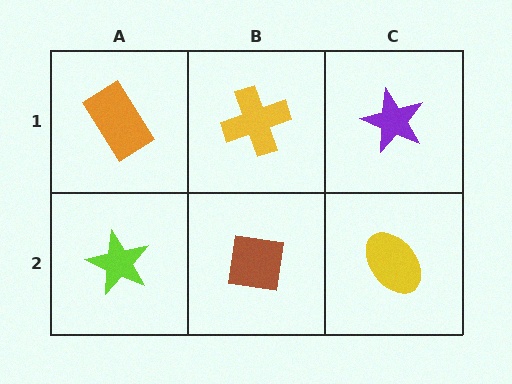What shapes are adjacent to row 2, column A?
An orange rectangle (row 1, column A), a brown square (row 2, column B).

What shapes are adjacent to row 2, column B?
A yellow cross (row 1, column B), a lime star (row 2, column A), a yellow ellipse (row 2, column C).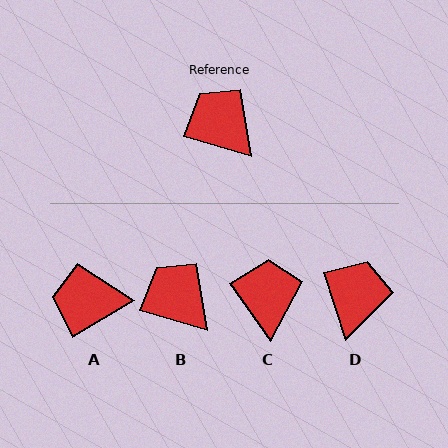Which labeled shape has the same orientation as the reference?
B.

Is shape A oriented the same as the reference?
No, it is off by about 47 degrees.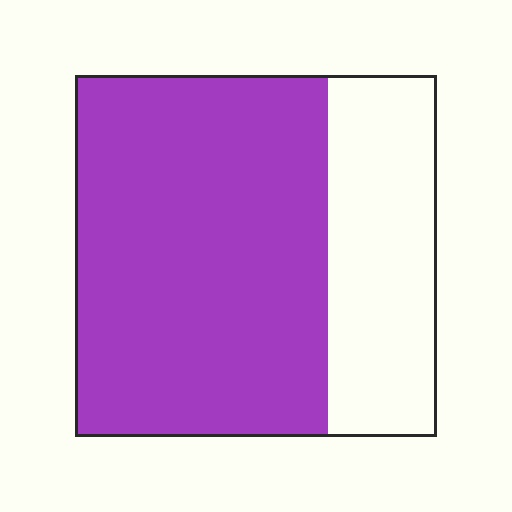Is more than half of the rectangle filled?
Yes.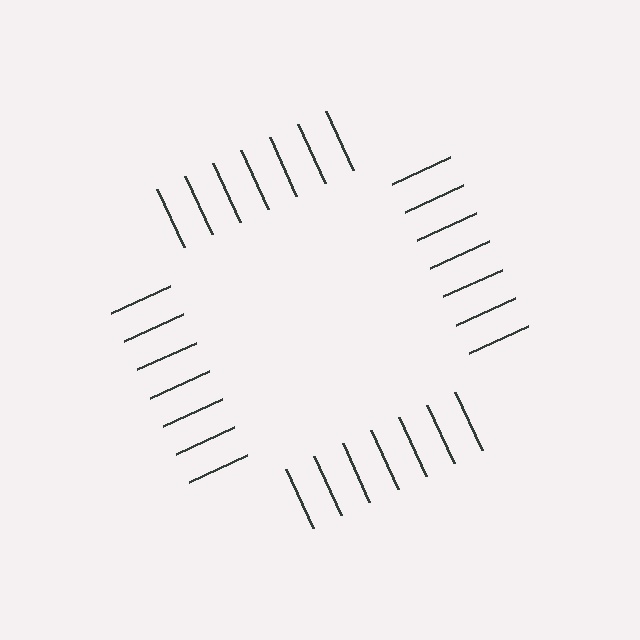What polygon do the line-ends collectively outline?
An illusory square — the line segments terminate on its edges but no continuous stroke is drawn.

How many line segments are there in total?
28 — 7 along each of the 4 edges.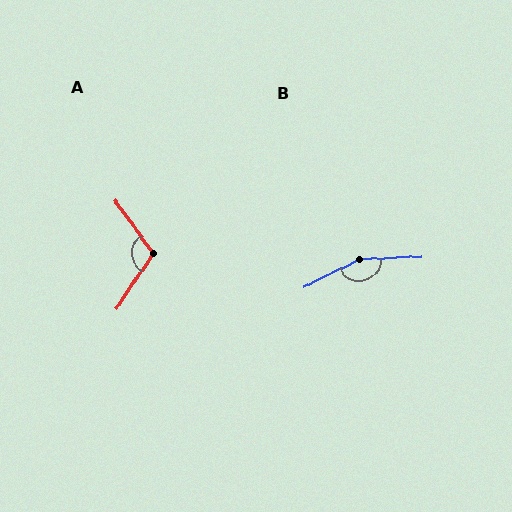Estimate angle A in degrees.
Approximately 111 degrees.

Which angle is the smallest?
A, at approximately 111 degrees.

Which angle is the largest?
B, at approximately 156 degrees.